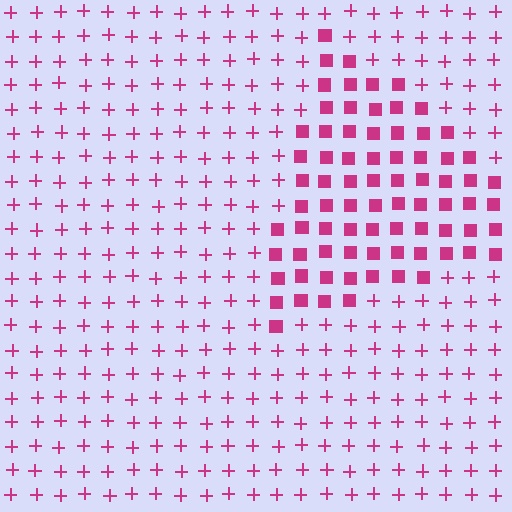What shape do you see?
I see a triangle.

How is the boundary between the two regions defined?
The boundary is defined by a change in element shape: squares inside vs. plus signs outside. All elements share the same color and spacing.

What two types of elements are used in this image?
The image uses squares inside the triangle region and plus signs outside it.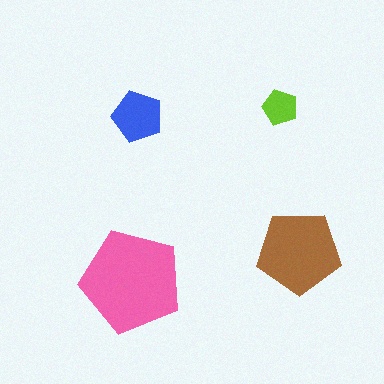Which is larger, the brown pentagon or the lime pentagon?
The brown one.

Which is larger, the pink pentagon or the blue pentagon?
The pink one.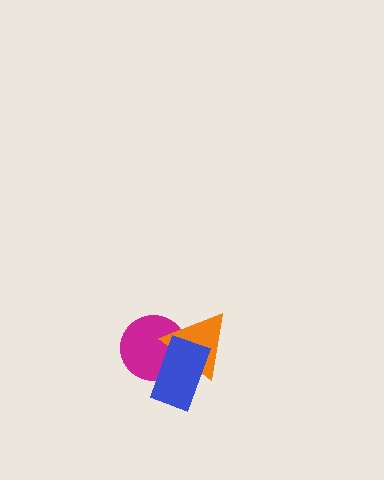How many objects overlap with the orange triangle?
2 objects overlap with the orange triangle.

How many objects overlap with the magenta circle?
2 objects overlap with the magenta circle.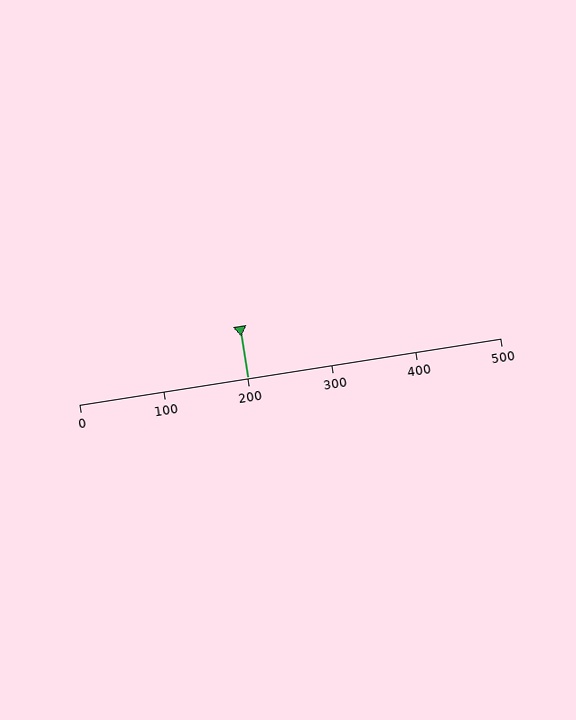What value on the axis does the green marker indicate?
The marker indicates approximately 200.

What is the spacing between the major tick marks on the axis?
The major ticks are spaced 100 apart.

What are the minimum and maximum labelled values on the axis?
The axis runs from 0 to 500.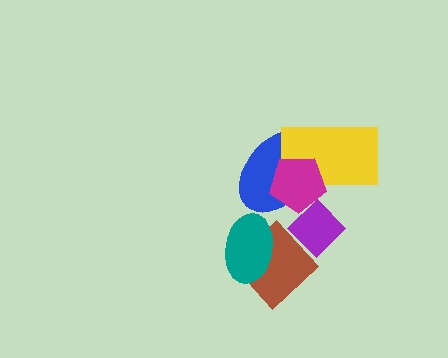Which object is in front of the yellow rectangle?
The magenta pentagon is in front of the yellow rectangle.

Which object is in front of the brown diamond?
The teal ellipse is in front of the brown diamond.